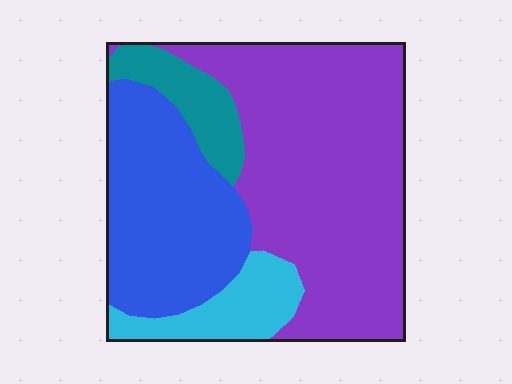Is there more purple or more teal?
Purple.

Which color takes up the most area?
Purple, at roughly 50%.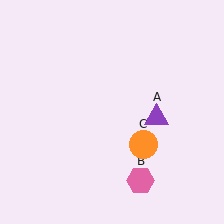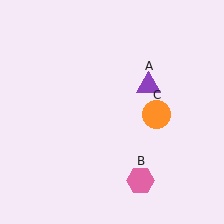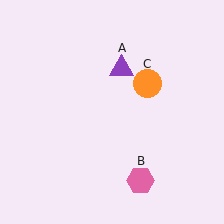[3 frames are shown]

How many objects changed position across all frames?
2 objects changed position: purple triangle (object A), orange circle (object C).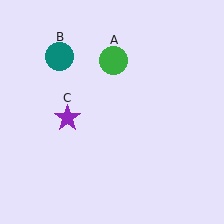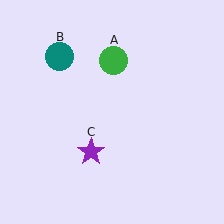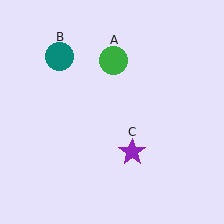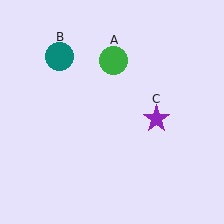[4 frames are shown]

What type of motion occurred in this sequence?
The purple star (object C) rotated counterclockwise around the center of the scene.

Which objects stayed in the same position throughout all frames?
Green circle (object A) and teal circle (object B) remained stationary.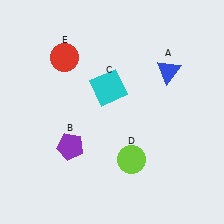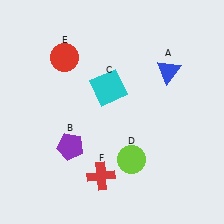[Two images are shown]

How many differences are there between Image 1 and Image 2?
There is 1 difference between the two images.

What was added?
A red cross (F) was added in Image 2.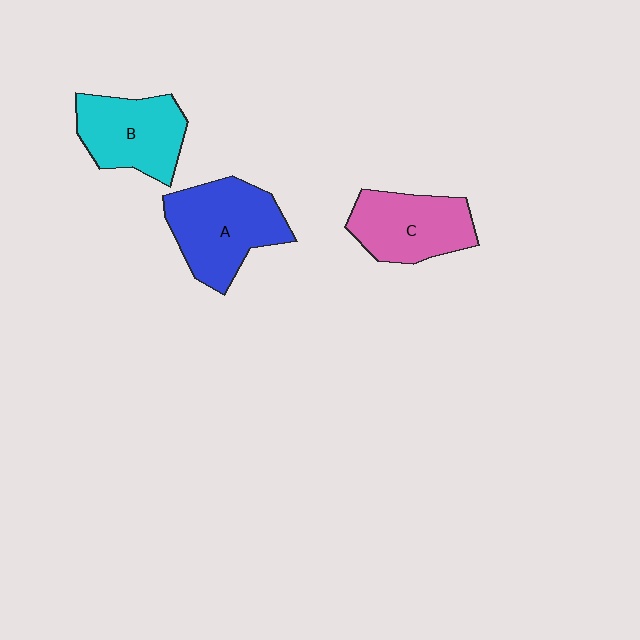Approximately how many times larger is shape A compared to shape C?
Approximately 1.2 times.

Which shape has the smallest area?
Shape C (pink).